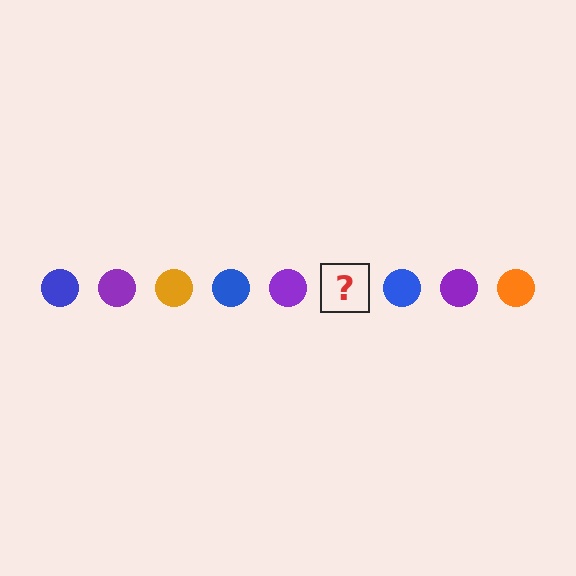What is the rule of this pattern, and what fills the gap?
The rule is that the pattern cycles through blue, purple, orange circles. The gap should be filled with an orange circle.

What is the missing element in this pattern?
The missing element is an orange circle.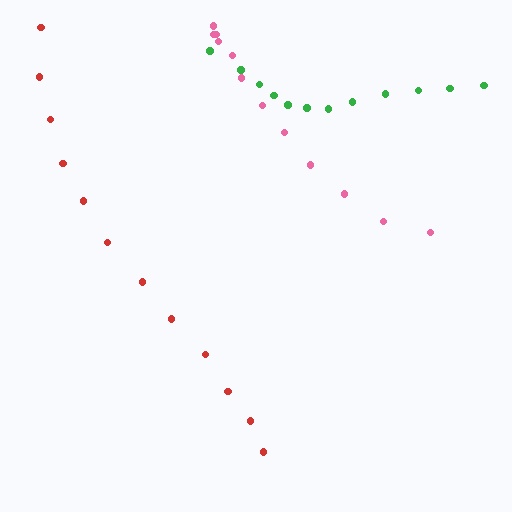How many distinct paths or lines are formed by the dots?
There are 3 distinct paths.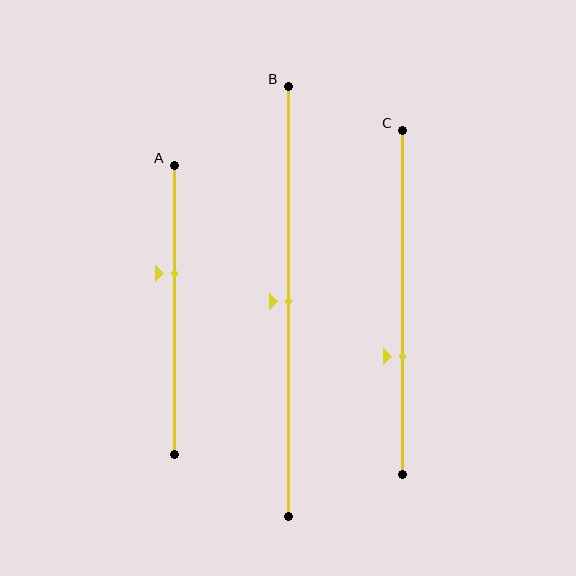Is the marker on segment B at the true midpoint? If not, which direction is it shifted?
Yes, the marker on segment B is at the true midpoint.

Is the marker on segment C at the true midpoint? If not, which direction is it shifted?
No, the marker on segment C is shifted downward by about 16% of the segment length.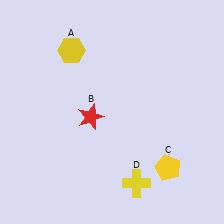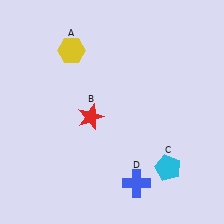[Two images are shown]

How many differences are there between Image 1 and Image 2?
There are 2 differences between the two images.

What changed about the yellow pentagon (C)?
In Image 1, C is yellow. In Image 2, it changed to cyan.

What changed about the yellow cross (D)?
In Image 1, D is yellow. In Image 2, it changed to blue.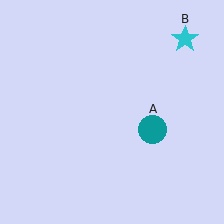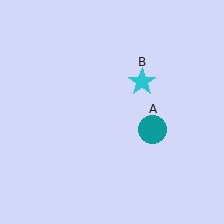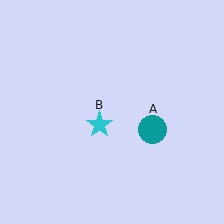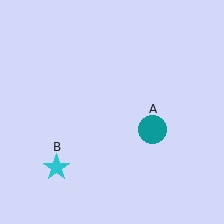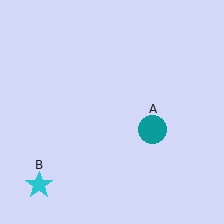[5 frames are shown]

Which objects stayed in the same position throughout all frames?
Teal circle (object A) remained stationary.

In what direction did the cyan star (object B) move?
The cyan star (object B) moved down and to the left.